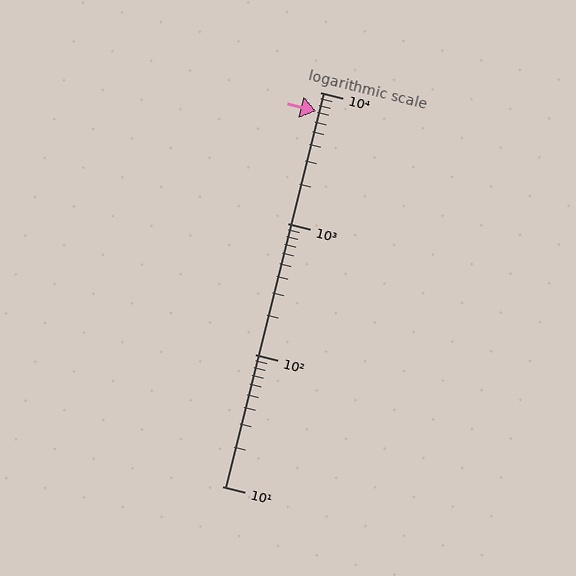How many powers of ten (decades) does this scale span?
The scale spans 3 decades, from 10 to 10000.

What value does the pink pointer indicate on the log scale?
The pointer indicates approximately 7200.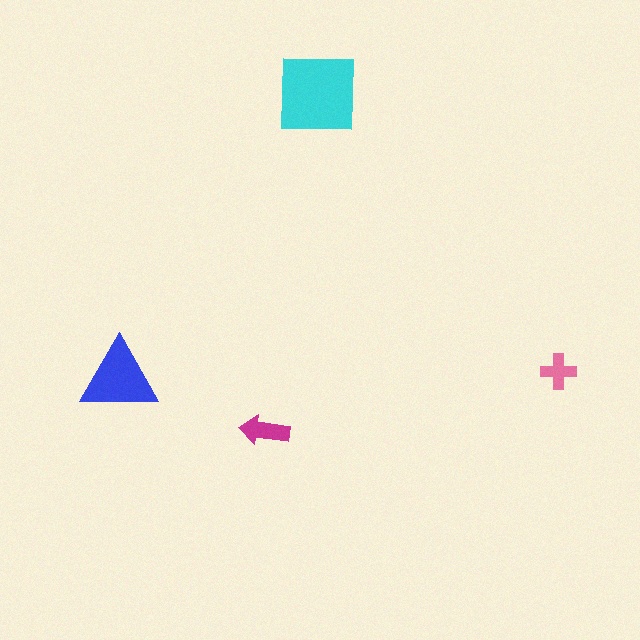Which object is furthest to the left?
The blue triangle is leftmost.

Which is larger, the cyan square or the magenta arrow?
The cyan square.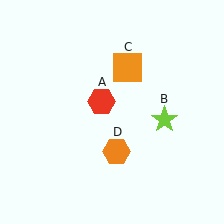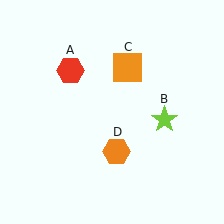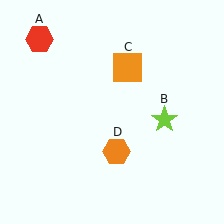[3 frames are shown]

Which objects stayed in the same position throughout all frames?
Lime star (object B) and orange square (object C) and orange hexagon (object D) remained stationary.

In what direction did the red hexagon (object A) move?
The red hexagon (object A) moved up and to the left.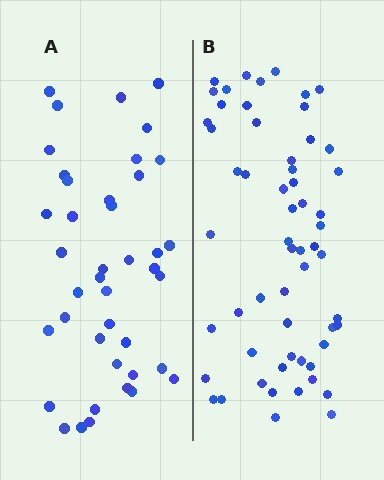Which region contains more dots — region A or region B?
Region B (the right region) has more dots.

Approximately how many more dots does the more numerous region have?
Region B has approximately 15 more dots than region A.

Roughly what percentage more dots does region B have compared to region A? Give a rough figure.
About 40% more.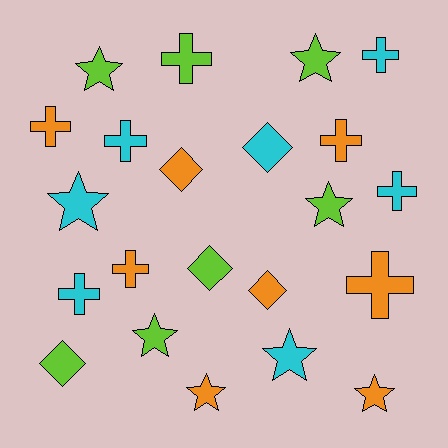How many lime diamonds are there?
There are 2 lime diamonds.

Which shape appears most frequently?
Cross, with 9 objects.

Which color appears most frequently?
Orange, with 8 objects.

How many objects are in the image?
There are 22 objects.